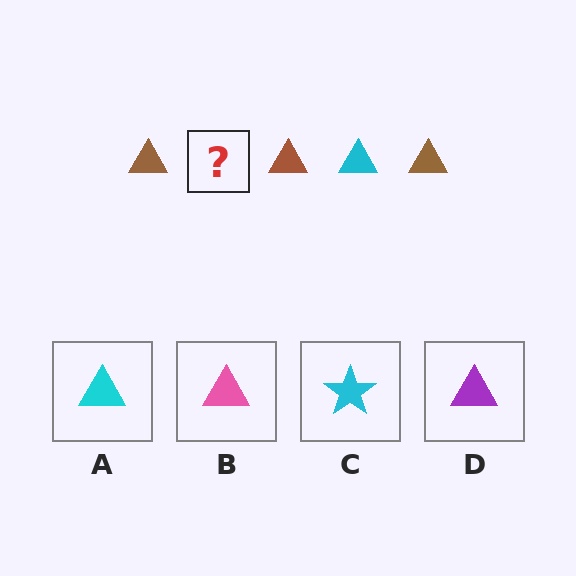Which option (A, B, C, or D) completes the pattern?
A.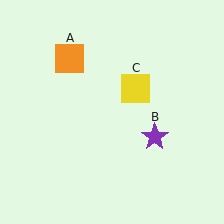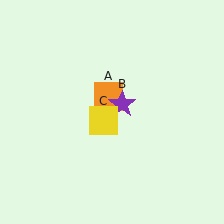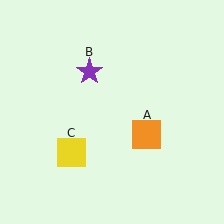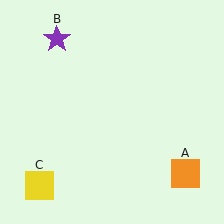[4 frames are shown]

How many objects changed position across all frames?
3 objects changed position: orange square (object A), purple star (object B), yellow square (object C).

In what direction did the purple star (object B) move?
The purple star (object B) moved up and to the left.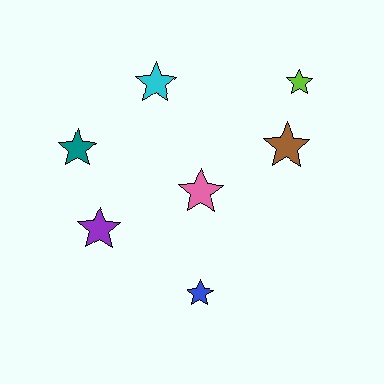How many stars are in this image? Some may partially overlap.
There are 7 stars.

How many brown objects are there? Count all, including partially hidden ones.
There is 1 brown object.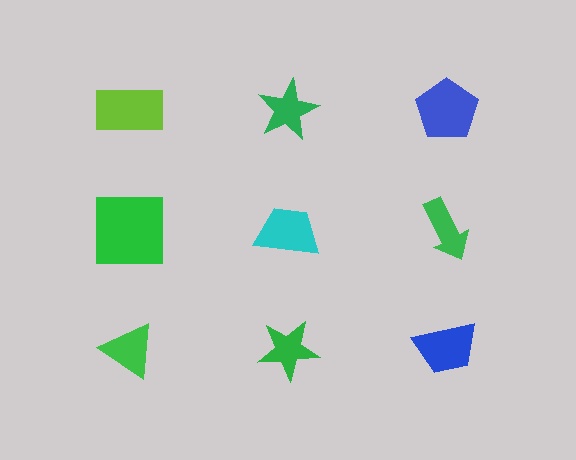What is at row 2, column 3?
A green arrow.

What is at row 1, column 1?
A lime rectangle.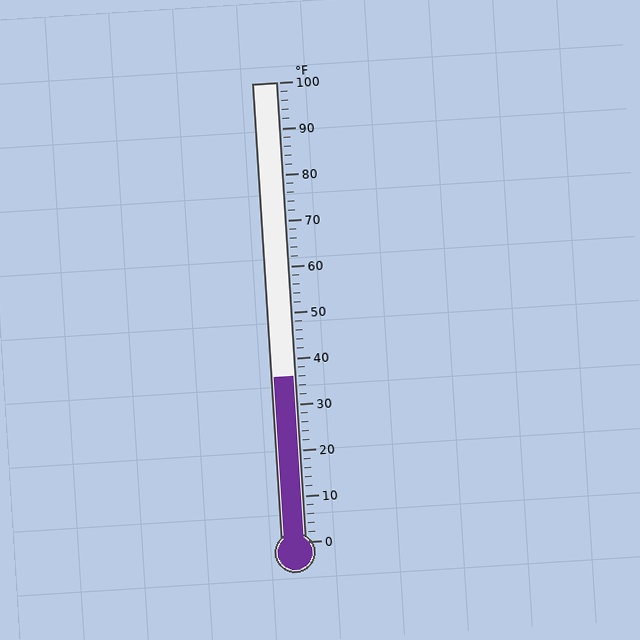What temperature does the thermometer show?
The thermometer shows approximately 36°F.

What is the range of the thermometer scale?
The thermometer scale ranges from 0°F to 100°F.